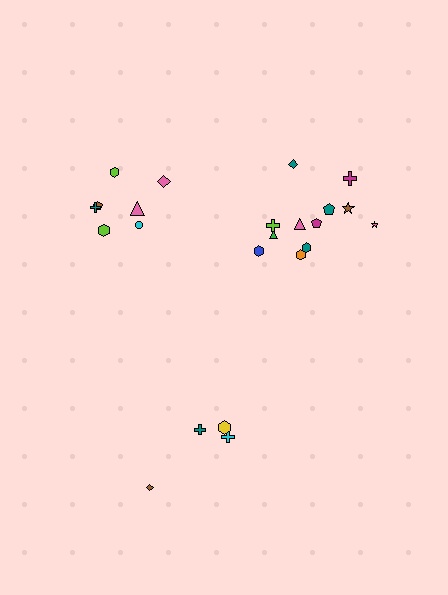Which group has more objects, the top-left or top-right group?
The top-right group.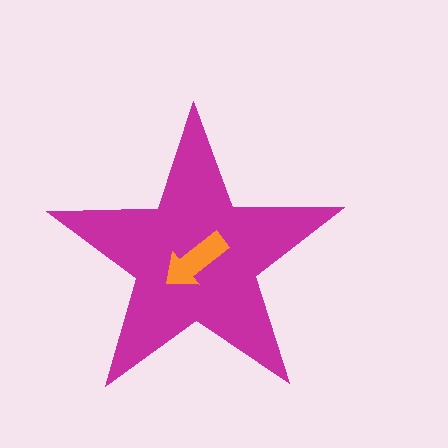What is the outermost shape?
The magenta star.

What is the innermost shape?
The orange arrow.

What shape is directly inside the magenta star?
The orange arrow.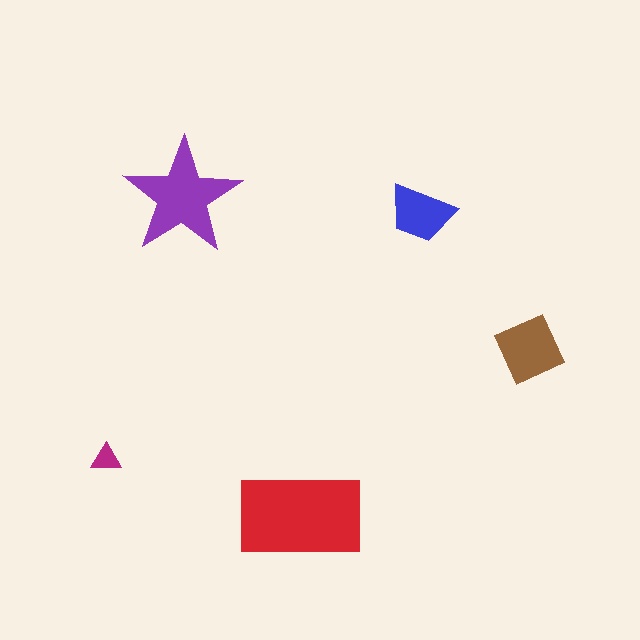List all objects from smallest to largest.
The magenta triangle, the blue trapezoid, the brown diamond, the purple star, the red rectangle.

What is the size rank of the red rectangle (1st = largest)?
1st.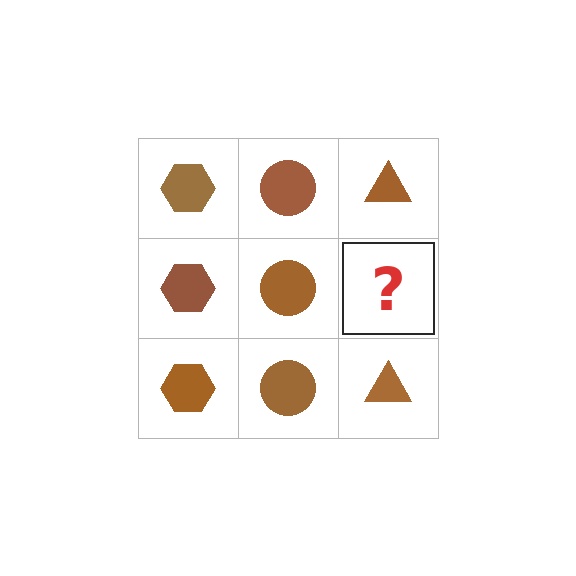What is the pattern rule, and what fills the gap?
The rule is that each column has a consistent shape. The gap should be filled with a brown triangle.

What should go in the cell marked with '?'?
The missing cell should contain a brown triangle.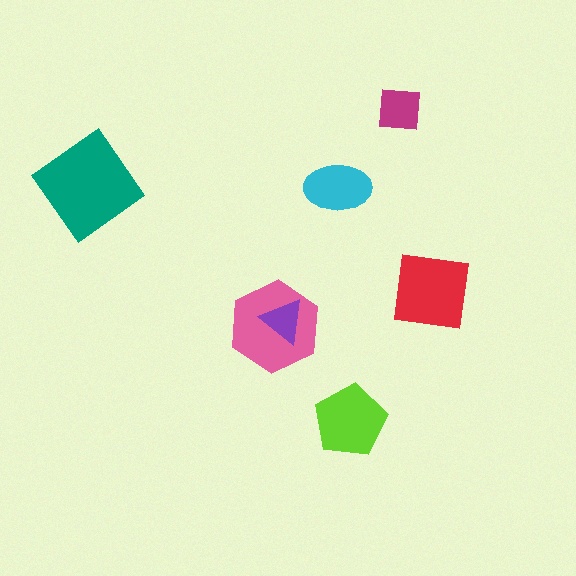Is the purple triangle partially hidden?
No, no other shape covers it.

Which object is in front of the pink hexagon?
The purple triangle is in front of the pink hexagon.